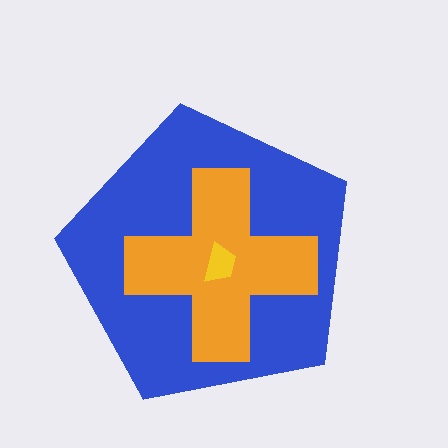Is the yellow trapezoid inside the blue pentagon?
Yes.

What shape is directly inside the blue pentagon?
The orange cross.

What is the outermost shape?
The blue pentagon.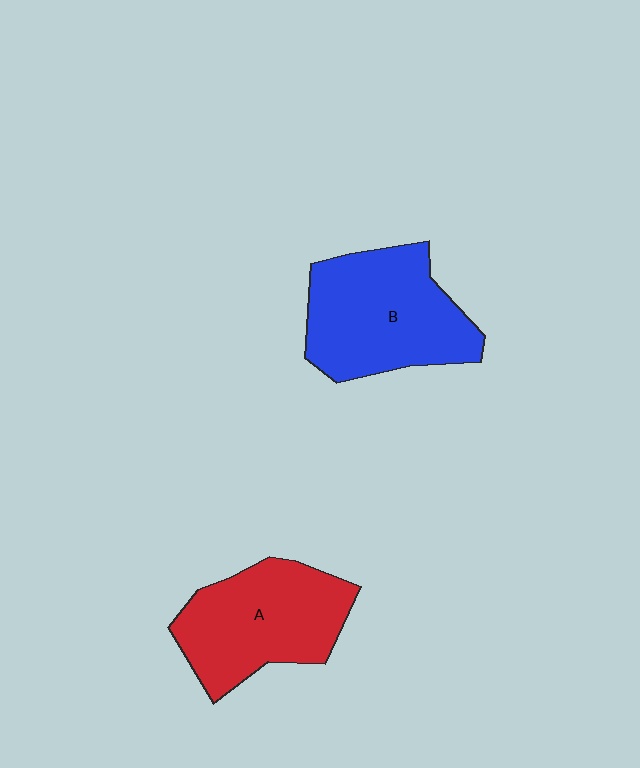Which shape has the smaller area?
Shape A (red).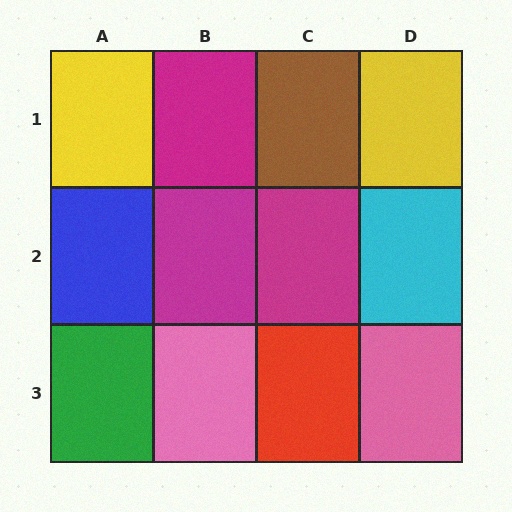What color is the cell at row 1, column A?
Yellow.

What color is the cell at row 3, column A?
Green.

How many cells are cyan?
1 cell is cyan.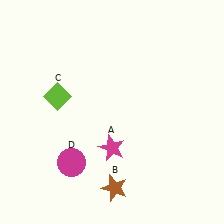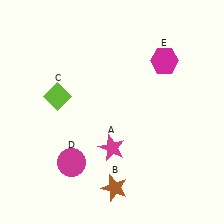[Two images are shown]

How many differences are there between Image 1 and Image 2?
There is 1 difference between the two images.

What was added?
A magenta hexagon (E) was added in Image 2.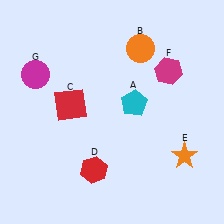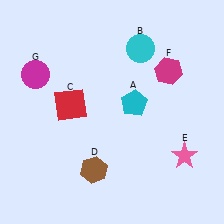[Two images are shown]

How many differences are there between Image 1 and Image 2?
There are 3 differences between the two images.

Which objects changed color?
B changed from orange to cyan. D changed from red to brown. E changed from orange to pink.